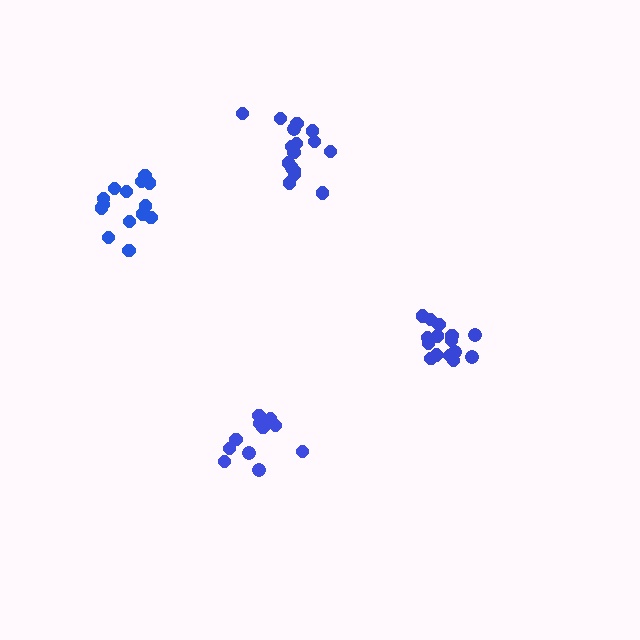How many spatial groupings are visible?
There are 4 spatial groupings.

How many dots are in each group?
Group 1: 15 dots, Group 2: 14 dots, Group 3: 16 dots, Group 4: 11 dots (56 total).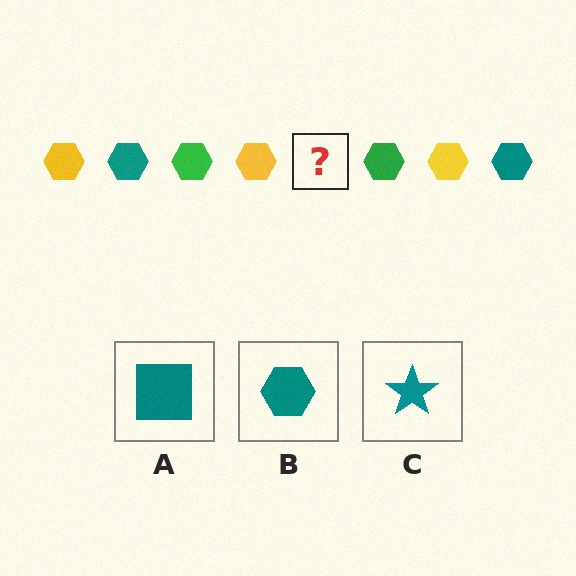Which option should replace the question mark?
Option B.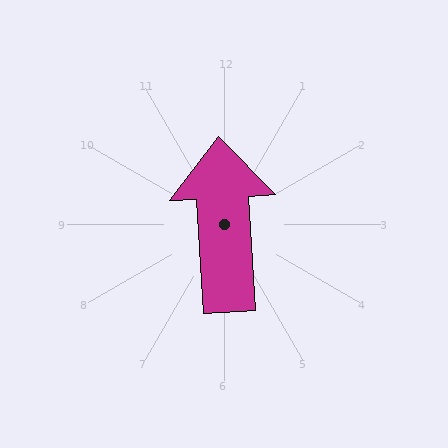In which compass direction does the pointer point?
North.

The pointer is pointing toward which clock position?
Roughly 12 o'clock.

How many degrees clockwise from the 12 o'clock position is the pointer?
Approximately 356 degrees.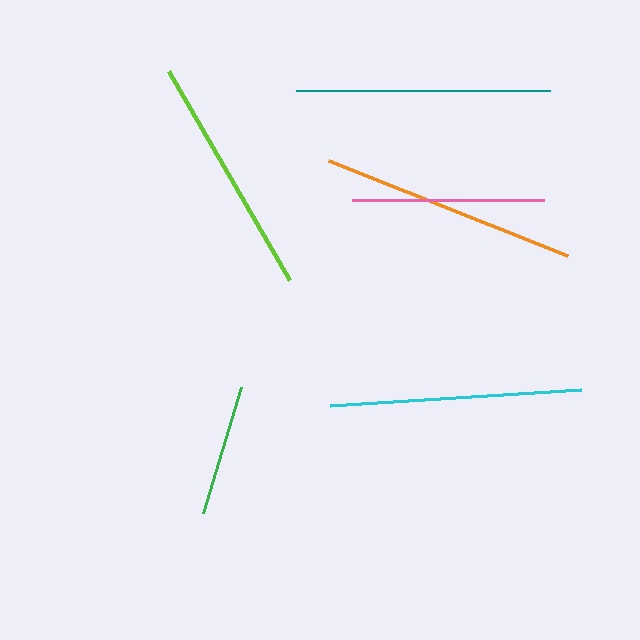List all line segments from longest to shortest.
From longest to shortest: orange, teal, cyan, lime, pink, green.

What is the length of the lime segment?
The lime segment is approximately 242 pixels long.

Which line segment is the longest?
The orange line is the longest at approximately 257 pixels.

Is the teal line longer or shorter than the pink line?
The teal line is longer than the pink line.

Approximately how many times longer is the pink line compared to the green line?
The pink line is approximately 1.5 times the length of the green line.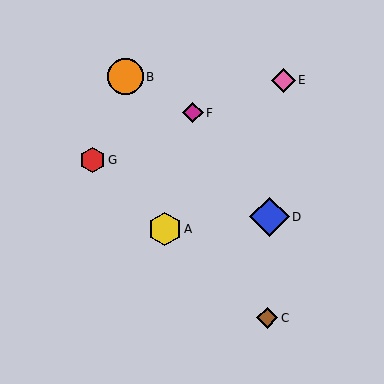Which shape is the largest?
The blue diamond (labeled D) is the largest.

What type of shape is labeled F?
Shape F is a magenta diamond.